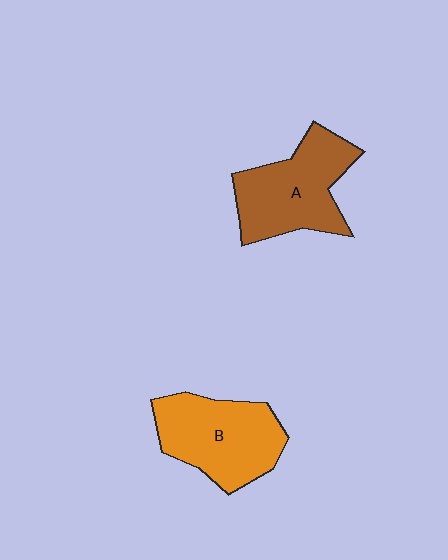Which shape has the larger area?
Shape B (orange).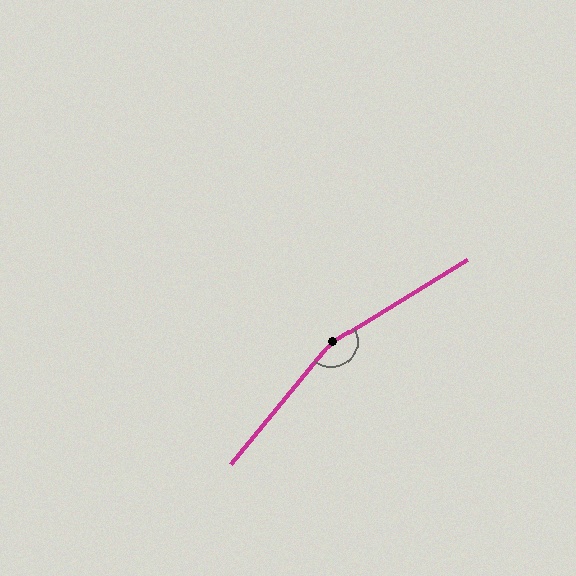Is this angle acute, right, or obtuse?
It is obtuse.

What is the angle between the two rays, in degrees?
Approximately 161 degrees.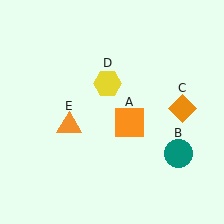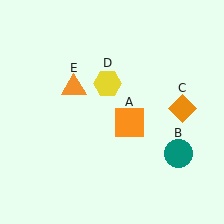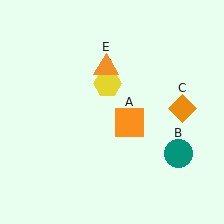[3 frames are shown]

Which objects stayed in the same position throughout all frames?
Orange square (object A) and teal circle (object B) and orange diamond (object C) and yellow hexagon (object D) remained stationary.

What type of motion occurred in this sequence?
The orange triangle (object E) rotated clockwise around the center of the scene.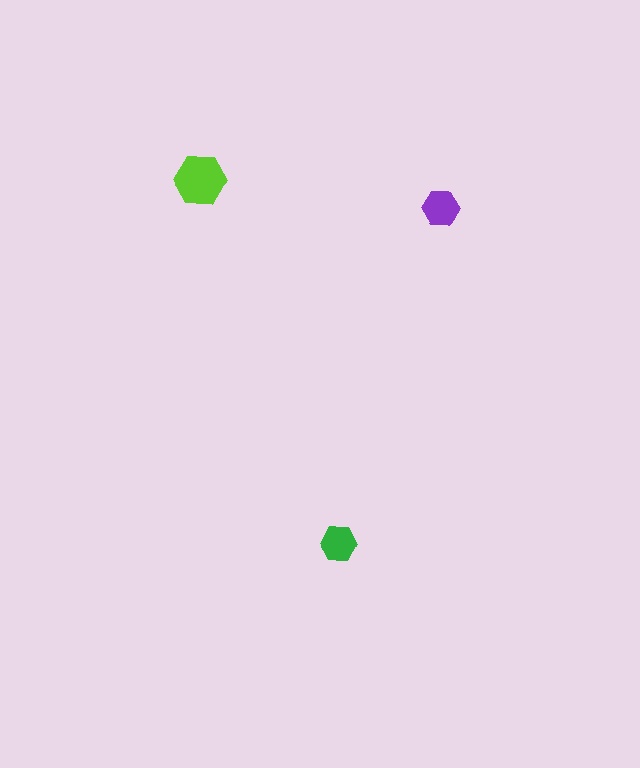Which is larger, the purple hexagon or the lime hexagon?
The lime one.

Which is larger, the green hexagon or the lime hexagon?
The lime one.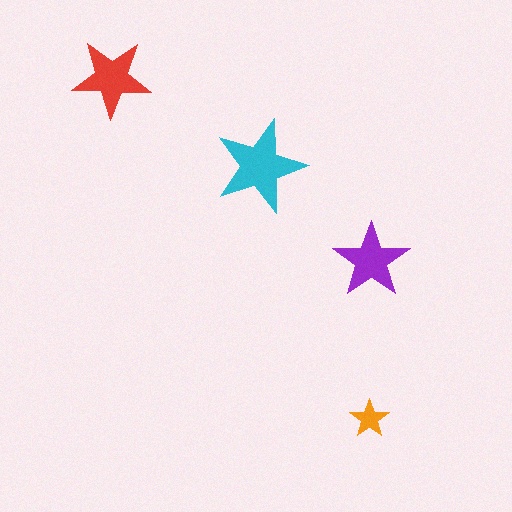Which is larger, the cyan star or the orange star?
The cyan one.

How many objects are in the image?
There are 4 objects in the image.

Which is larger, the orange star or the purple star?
The purple one.